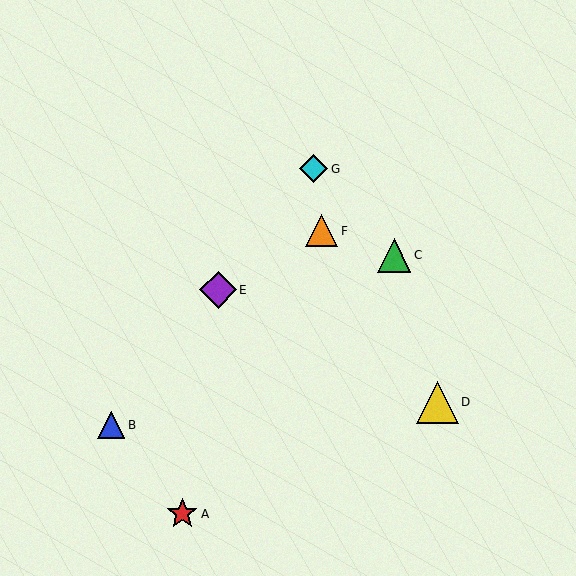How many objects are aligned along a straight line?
3 objects (B, E, G) are aligned along a straight line.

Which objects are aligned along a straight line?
Objects B, E, G are aligned along a straight line.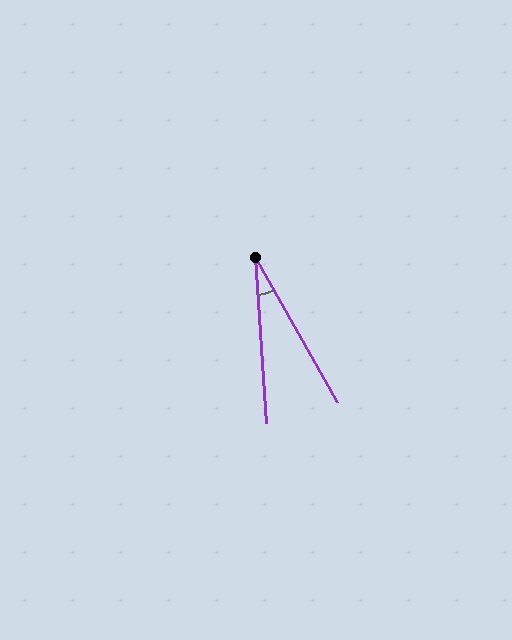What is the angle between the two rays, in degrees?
Approximately 26 degrees.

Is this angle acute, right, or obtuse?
It is acute.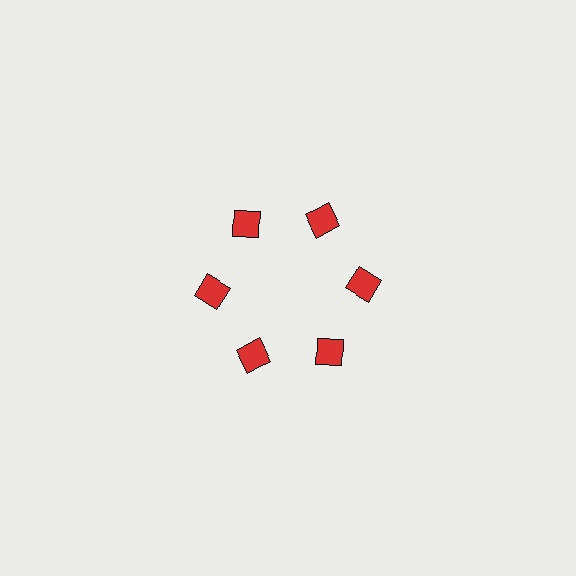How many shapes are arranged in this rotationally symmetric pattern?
There are 6 shapes, arranged in 6 groups of 1.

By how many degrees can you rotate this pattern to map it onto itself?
The pattern maps onto itself every 60 degrees of rotation.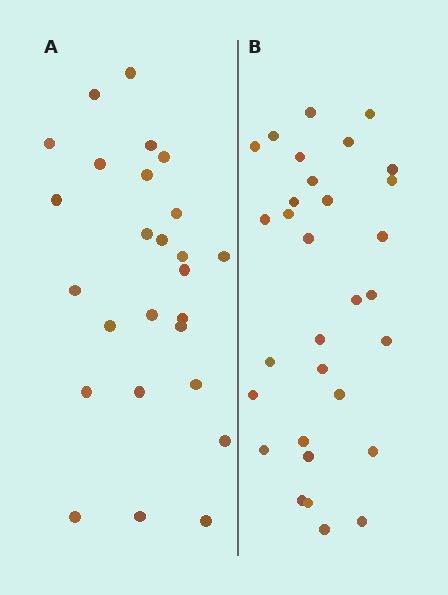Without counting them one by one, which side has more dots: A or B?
Region B (the right region) has more dots.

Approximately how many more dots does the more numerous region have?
Region B has about 5 more dots than region A.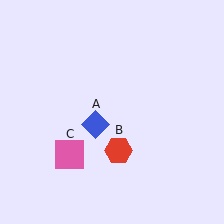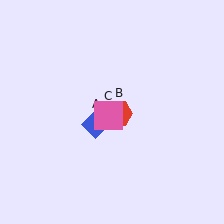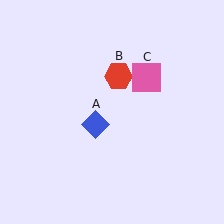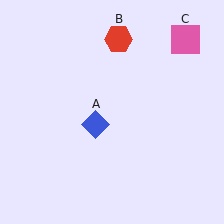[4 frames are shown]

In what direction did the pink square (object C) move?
The pink square (object C) moved up and to the right.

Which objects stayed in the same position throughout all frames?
Blue diamond (object A) remained stationary.